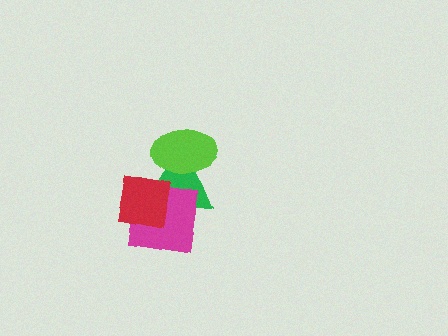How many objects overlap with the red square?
2 objects overlap with the red square.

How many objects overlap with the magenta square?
2 objects overlap with the magenta square.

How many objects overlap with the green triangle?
3 objects overlap with the green triangle.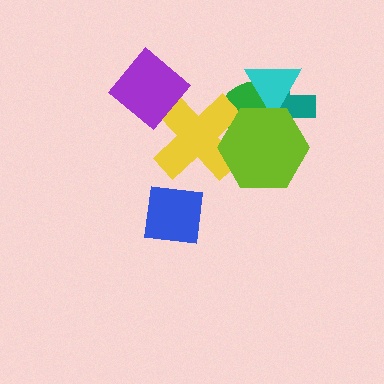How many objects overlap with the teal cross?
3 objects overlap with the teal cross.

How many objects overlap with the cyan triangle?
3 objects overlap with the cyan triangle.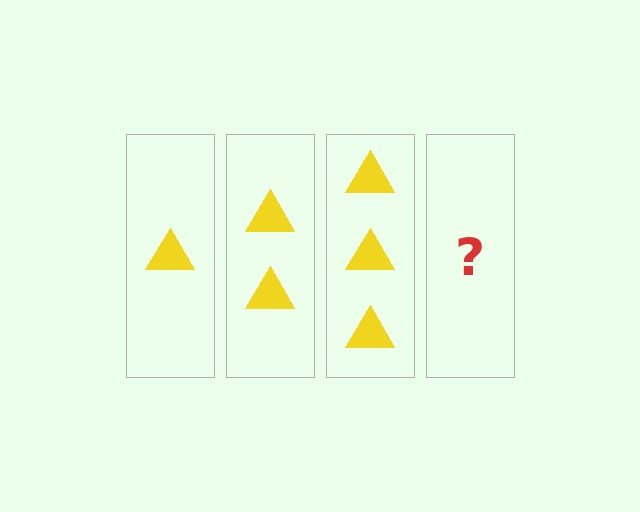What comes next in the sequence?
The next element should be 4 triangles.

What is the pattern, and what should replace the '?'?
The pattern is that each step adds one more triangle. The '?' should be 4 triangles.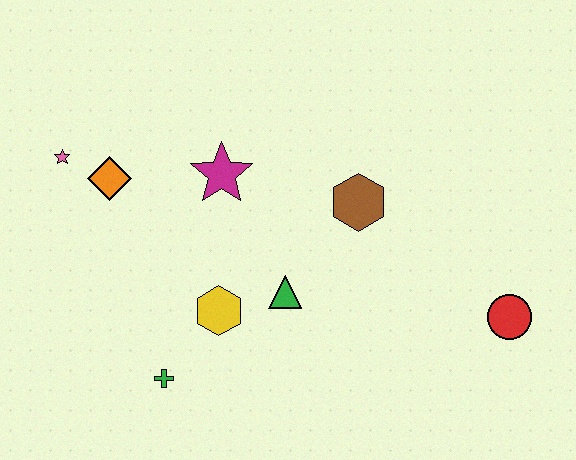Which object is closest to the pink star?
The orange diamond is closest to the pink star.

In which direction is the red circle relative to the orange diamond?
The red circle is to the right of the orange diamond.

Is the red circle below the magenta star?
Yes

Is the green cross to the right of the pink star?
Yes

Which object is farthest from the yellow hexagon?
The red circle is farthest from the yellow hexagon.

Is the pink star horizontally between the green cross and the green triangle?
No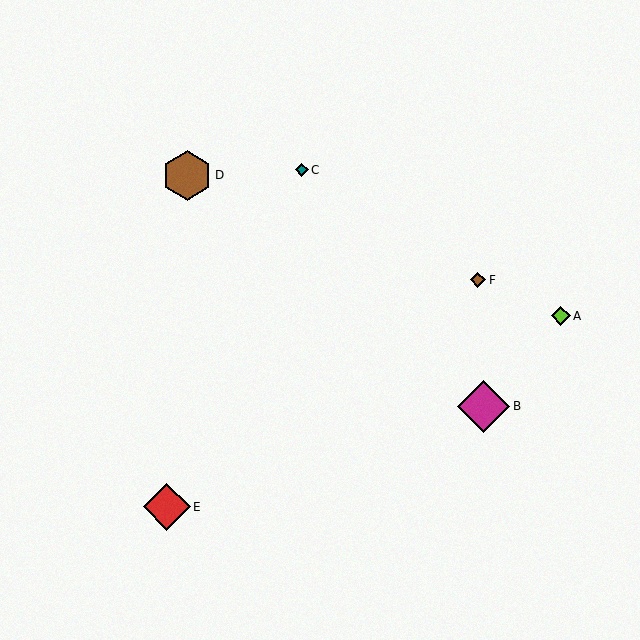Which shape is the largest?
The magenta diamond (labeled B) is the largest.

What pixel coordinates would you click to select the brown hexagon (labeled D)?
Click at (187, 175) to select the brown hexagon D.